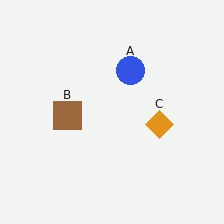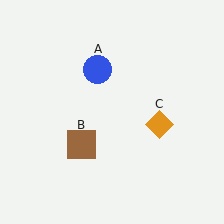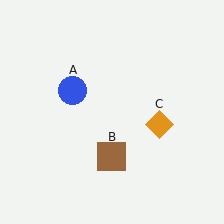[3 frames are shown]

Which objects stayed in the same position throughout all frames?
Orange diamond (object C) remained stationary.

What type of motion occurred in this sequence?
The blue circle (object A), brown square (object B) rotated counterclockwise around the center of the scene.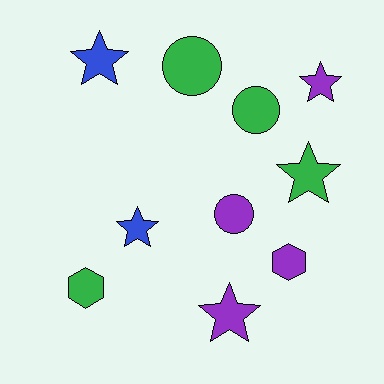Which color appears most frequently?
Purple, with 4 objects.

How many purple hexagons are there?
There is 1 purple hexagon.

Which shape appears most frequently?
Star, with 5 objects.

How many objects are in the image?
There are 10 objects.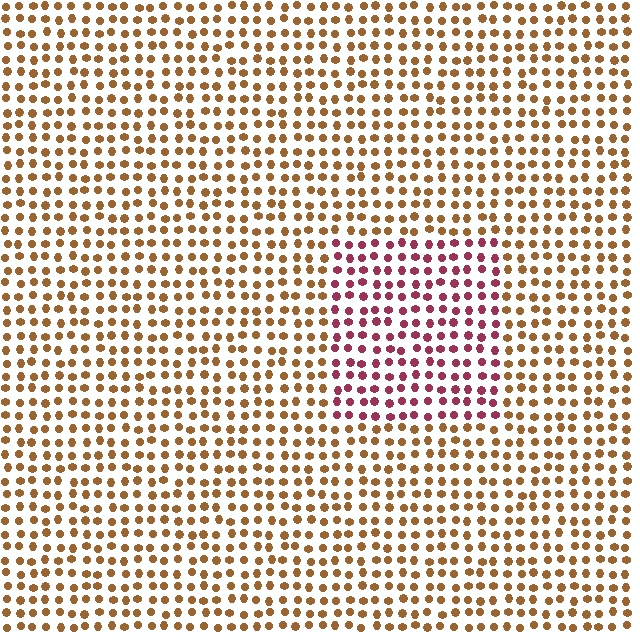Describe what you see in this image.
The image is filled with small brown elements in a uniform arrangement. A rectangle-shaped region is visible where the elements are tinted to a slightly different hue, forming a subtle color boundary.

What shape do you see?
I see a rectangle.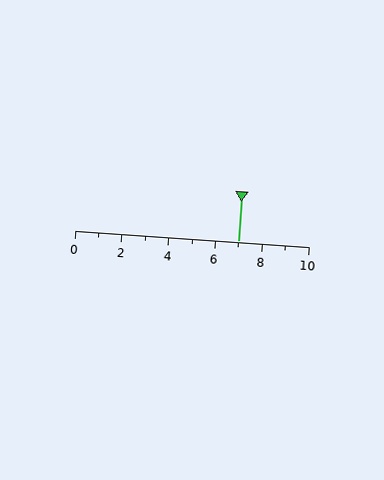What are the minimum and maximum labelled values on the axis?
The axis runs from 0 to 10.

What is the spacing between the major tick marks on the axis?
The major ticks are spaced 2 apart.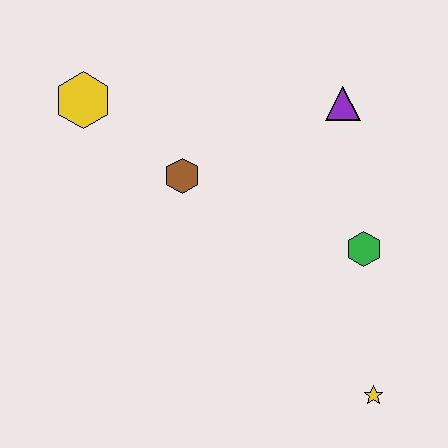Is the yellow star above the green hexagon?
No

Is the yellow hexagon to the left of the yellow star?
Yes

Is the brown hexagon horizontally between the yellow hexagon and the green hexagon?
Yes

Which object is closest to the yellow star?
The green hexagon is closest to the yellow star.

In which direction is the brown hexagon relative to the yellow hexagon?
The brown hexagon is to the right of the yellow hexagon.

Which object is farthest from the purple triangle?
The yellow star is farthest from the purple triangle.